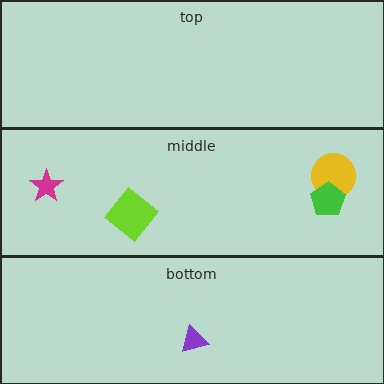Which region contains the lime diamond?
The middle region.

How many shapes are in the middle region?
4.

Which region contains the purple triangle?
The bottom region.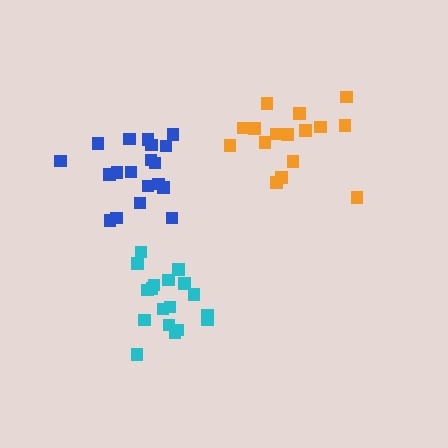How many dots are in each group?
Group 1: 18 dots, Group 2: 19 dots, Group 3: 16 dots (53 total).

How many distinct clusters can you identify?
There are 3 distinct clusters.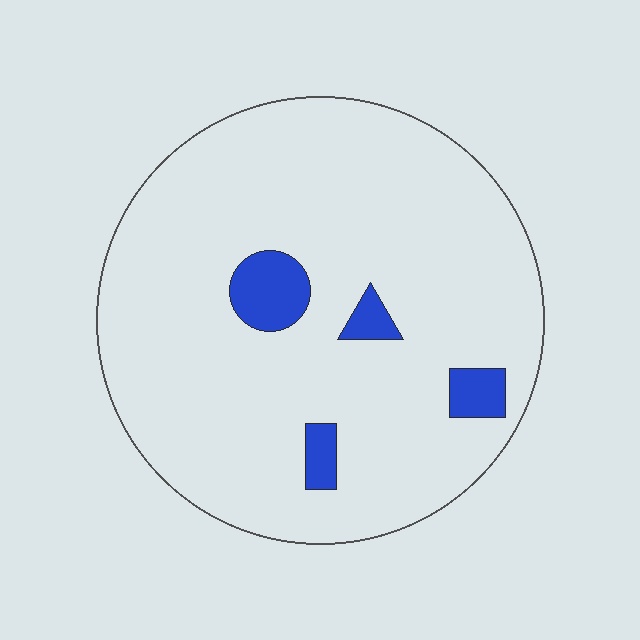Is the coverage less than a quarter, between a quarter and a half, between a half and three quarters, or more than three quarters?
Less than a quarter.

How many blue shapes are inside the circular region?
4.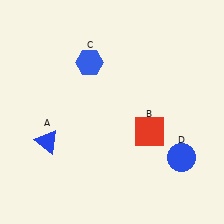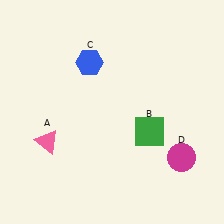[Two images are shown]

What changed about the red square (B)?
In Image 1, B is red. In Image 2, it changed to green.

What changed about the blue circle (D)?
In Image 1, D is blue. In Image 2, it changed to magenta.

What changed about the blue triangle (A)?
In Image 1, A is blue. In Image 2, it changed to pink.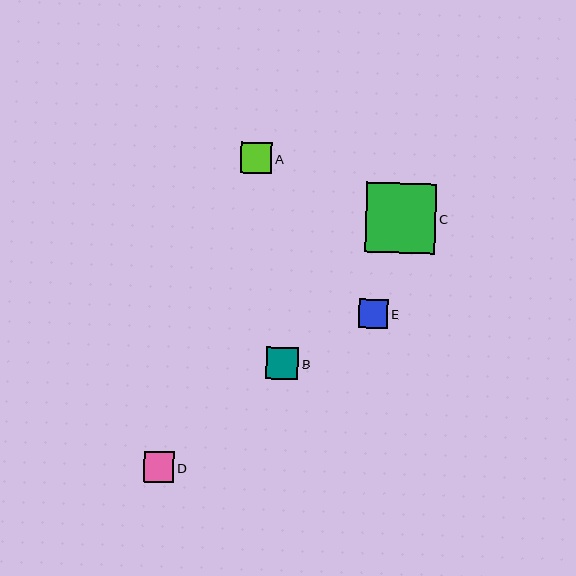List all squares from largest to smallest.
From largest to smallest: C, B, A, D, E.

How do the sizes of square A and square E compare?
Square A and square E are approximately the same size.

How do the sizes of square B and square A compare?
Square B and square A are approximately the same size.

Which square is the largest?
Square C is the largest with a size of approximately 70 pixels.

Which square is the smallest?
Square E is the smallest with a size of approximately 29 pixels.